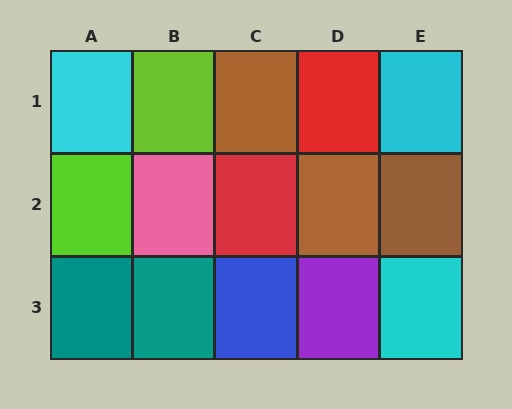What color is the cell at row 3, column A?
Teal.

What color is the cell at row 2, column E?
Brown.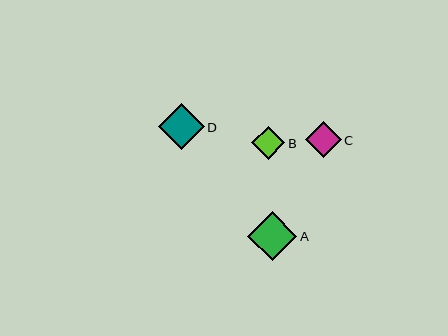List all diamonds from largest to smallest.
From largest to smallest: A, D, C, B.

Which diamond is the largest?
Diamond A is the largest with a size of approximately 49 pixels.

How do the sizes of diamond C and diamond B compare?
Diamond C and diamond B are approximately the same size.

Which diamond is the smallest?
Diamond B is the smallest with a size of approximately 33 pixels.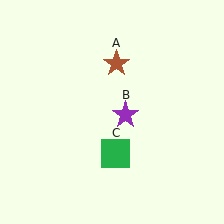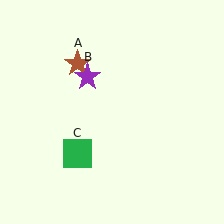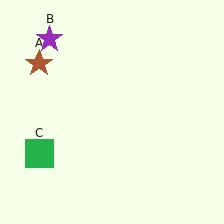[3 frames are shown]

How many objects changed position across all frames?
3 objects changed position: brown star (object A), purple star (object B), green square (object C).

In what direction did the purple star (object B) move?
The purple star (object B) moved up and to the left.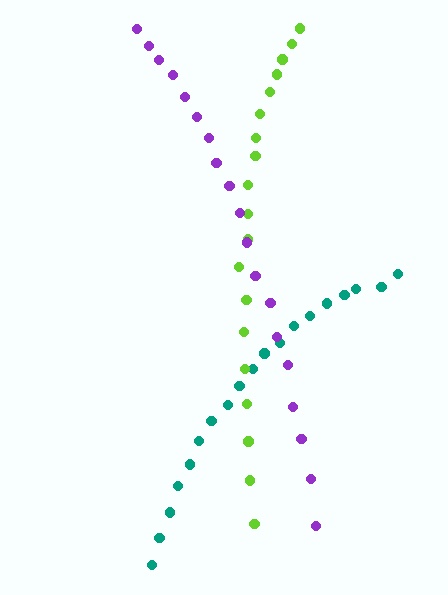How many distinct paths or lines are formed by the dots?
There are 3 distinct paths.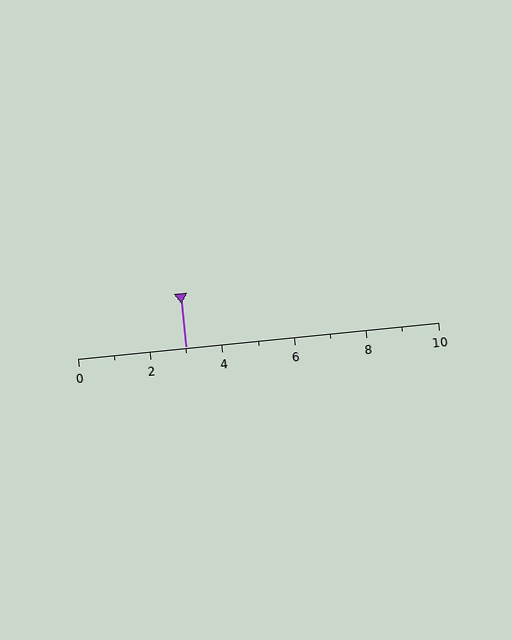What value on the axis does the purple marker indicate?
The marker indicates approximately 3.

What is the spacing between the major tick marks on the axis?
The major ticks are spaced 2 apart.